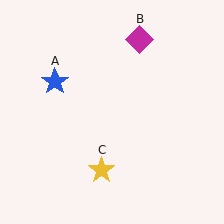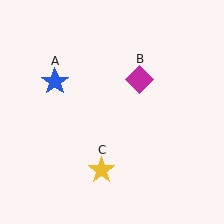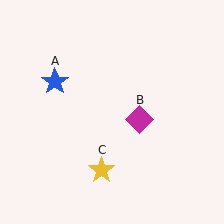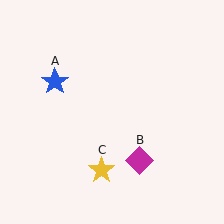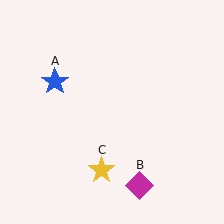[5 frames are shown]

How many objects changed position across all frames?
1 object changed position: magenta diamond (object B).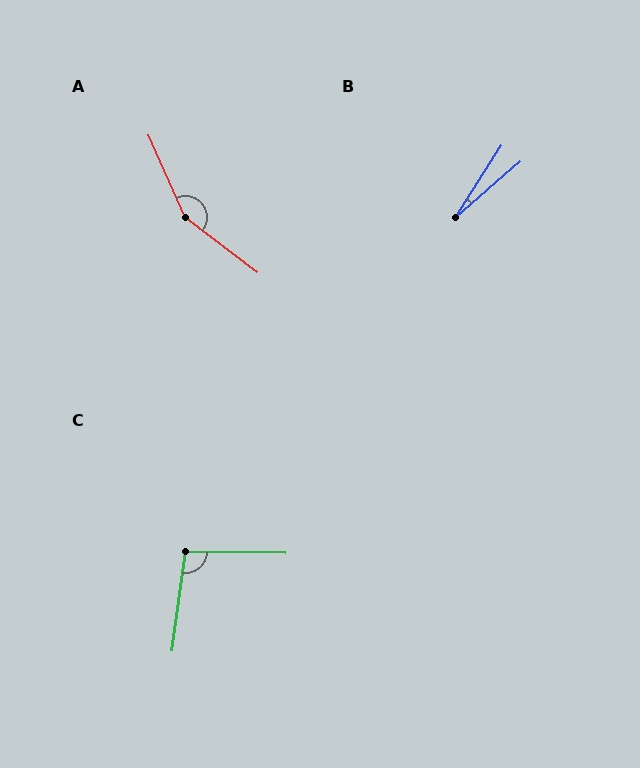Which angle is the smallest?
B, at approximately 16 degrees.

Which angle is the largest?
A, at approximately 151 degrees.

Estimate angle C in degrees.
Approximately 97 degrees.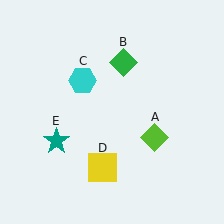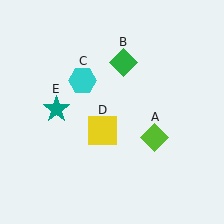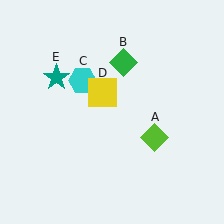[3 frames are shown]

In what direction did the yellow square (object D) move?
The yellow square (object D) moved up.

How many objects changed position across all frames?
2 objects changed position: yellow square (object D), teal star (object E).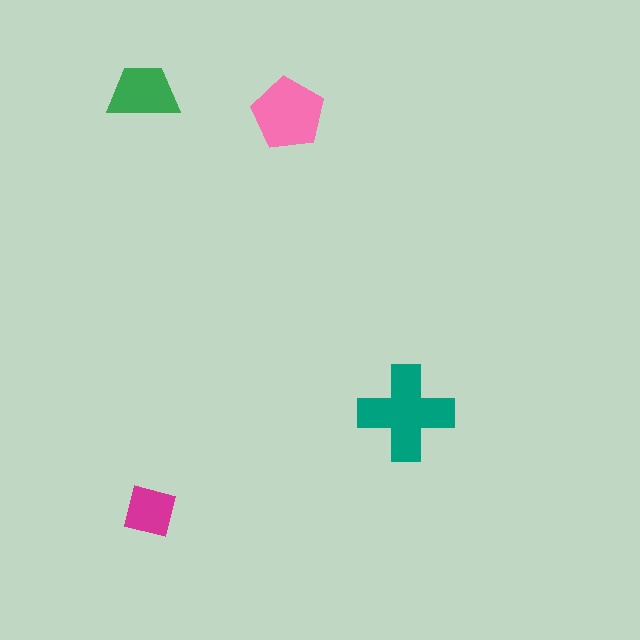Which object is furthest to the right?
The teal cross is rightmost.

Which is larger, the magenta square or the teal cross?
The teal cross.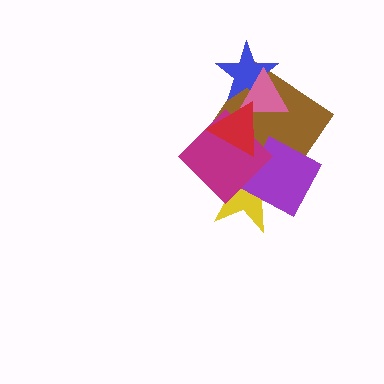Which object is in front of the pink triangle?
The red triangle is in front of the pink triangle.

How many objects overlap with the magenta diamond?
4 objects overlap with the magenta diamond.